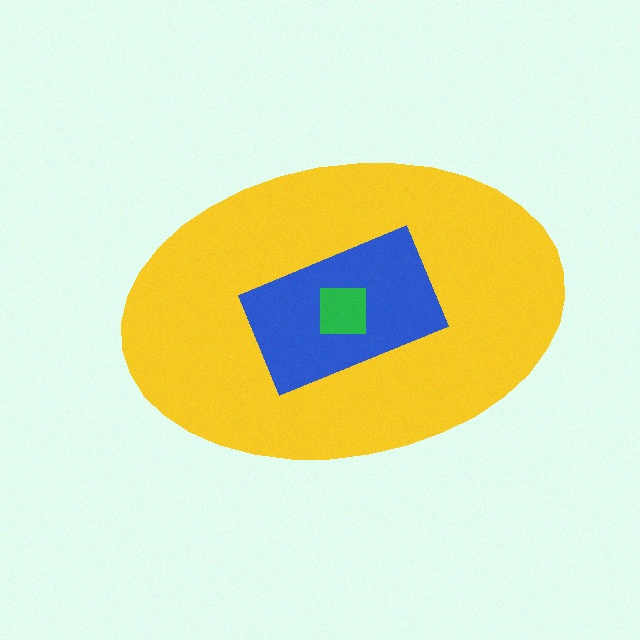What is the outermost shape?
The yellow ellipse.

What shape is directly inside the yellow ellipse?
The blue rectangle.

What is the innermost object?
The green square.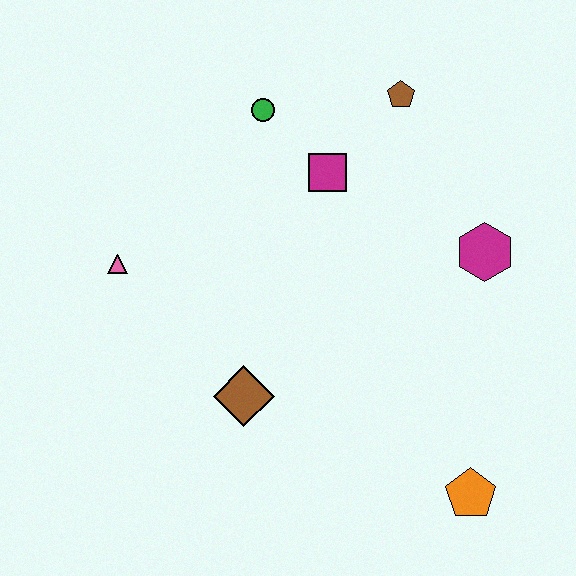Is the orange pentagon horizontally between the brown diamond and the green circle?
No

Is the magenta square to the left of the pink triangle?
No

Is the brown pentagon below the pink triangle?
No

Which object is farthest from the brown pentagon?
The orange pentagon is farthest from the brown pentagon.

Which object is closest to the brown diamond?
The pink triangle is closest to the brown diamond.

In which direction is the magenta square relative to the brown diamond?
The magenta square is above the brown diamond.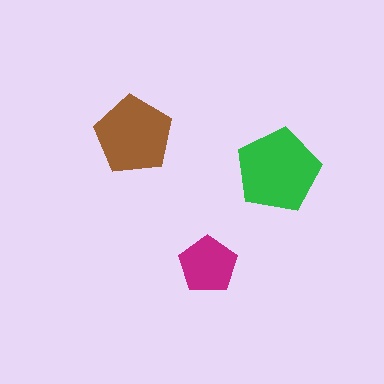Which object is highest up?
The brown pentagon is topmost.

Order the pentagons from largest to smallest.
the green one, the brown one, the magenta one.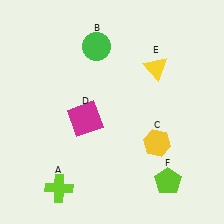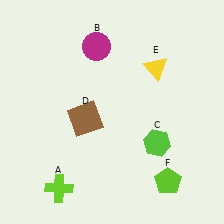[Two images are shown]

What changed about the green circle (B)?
In Image 1, B is green. In Image 2, it changed to magenta.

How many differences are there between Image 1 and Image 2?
There are 3 differences between the two images.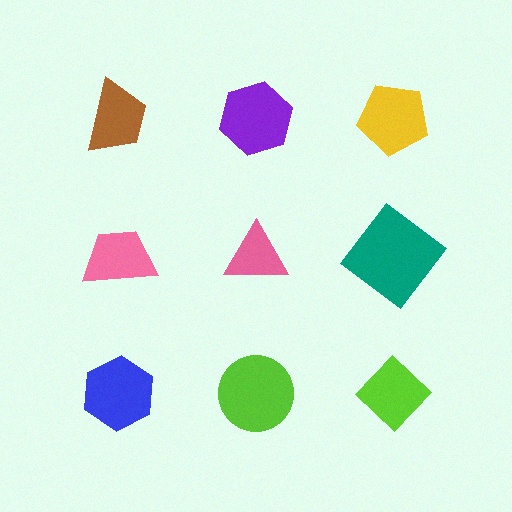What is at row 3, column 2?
A lime circle.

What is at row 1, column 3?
A yellow pentagon.